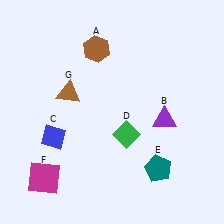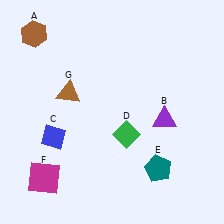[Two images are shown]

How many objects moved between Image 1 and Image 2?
1 object moved between the two images.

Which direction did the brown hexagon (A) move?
The brown hexagon (A) moved left.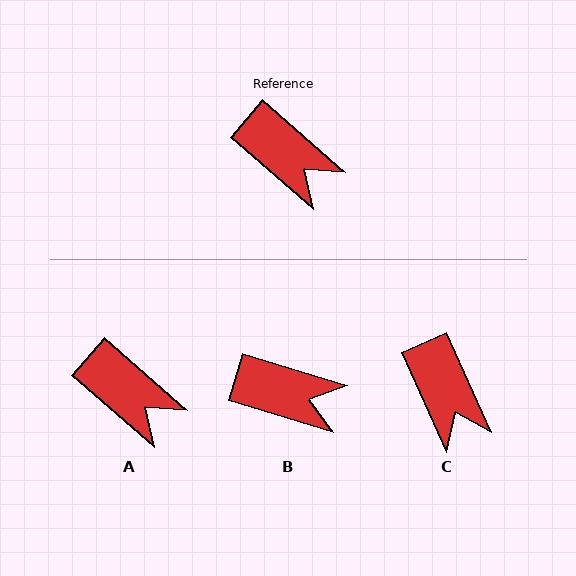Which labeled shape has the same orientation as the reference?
A.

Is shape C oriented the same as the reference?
No, it is off by about 25 degrees.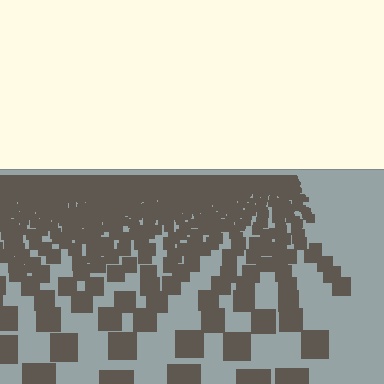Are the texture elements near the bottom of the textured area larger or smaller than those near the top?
Larger. Near the bottom, elements are closer to the viewer and appear at a bigger on-screen size.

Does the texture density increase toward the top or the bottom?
Density increases toward the top.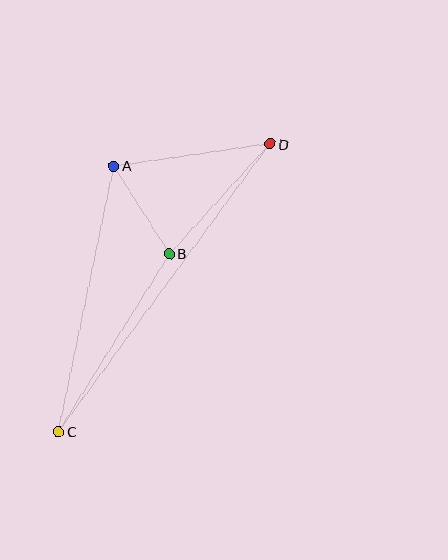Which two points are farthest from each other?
Points C and D are farthest from each other.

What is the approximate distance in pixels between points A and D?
The distance between A and D is approximately 158 pixels.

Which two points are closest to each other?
Points A and B are closest to each other.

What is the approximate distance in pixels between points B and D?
The distance between B and D is approximately 149 pixels.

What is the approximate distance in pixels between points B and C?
The distance between B and C is approximately 210 pixels.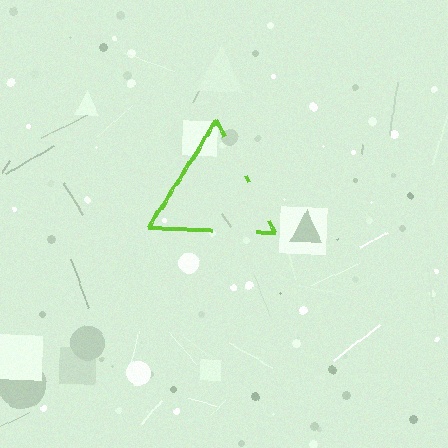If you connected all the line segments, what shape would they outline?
They would outline a triangle.